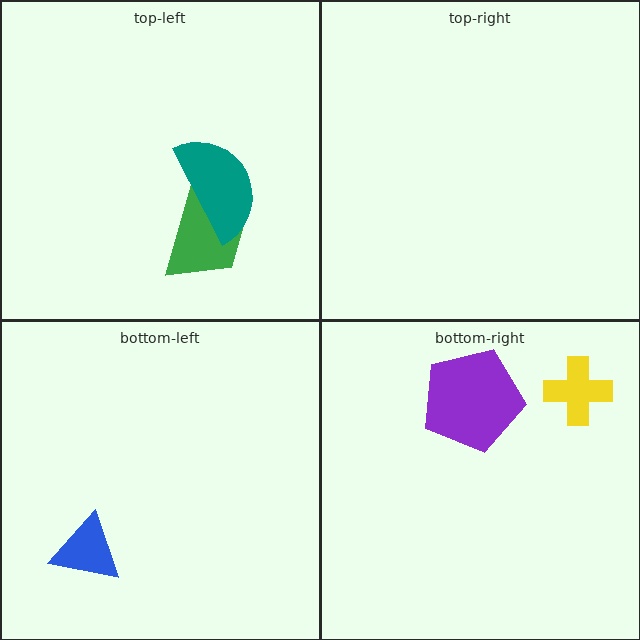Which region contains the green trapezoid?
The top-left region.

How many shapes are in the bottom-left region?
1.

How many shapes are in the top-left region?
2.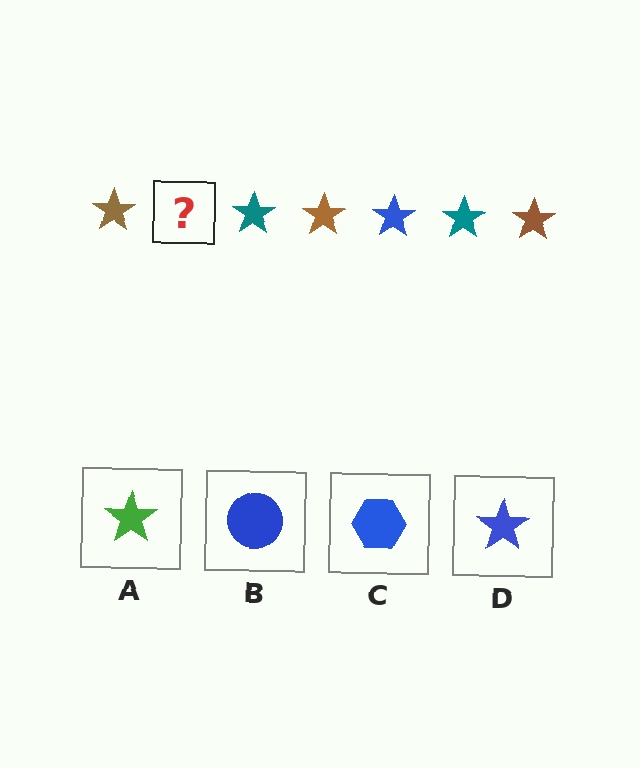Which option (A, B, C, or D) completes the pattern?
D.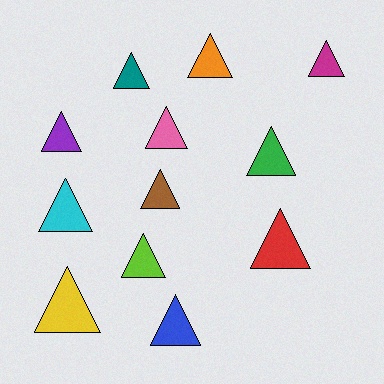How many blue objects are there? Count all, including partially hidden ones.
There is 1 blue object.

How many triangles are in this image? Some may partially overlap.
There are 12 triangles.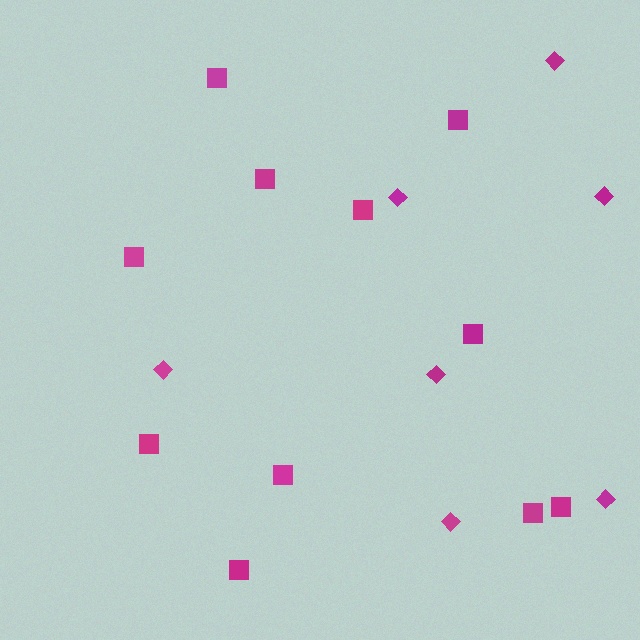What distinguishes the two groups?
There are 2 groups: one group of diamonds (7) and one group of squares (11).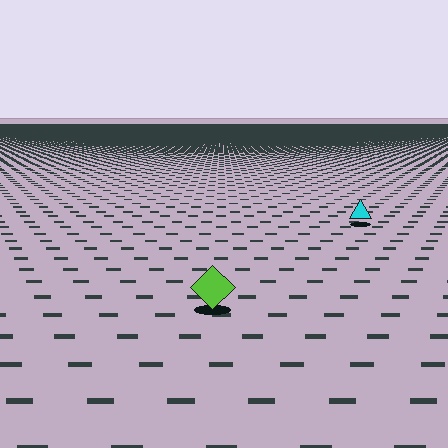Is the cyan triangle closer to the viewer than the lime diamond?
No. The lime diamond is closer — you can tell from the texture gradient: the ground texture is coarser near it.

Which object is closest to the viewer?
The lime diamond is closest. The texture marks near it are larger and more spread out.